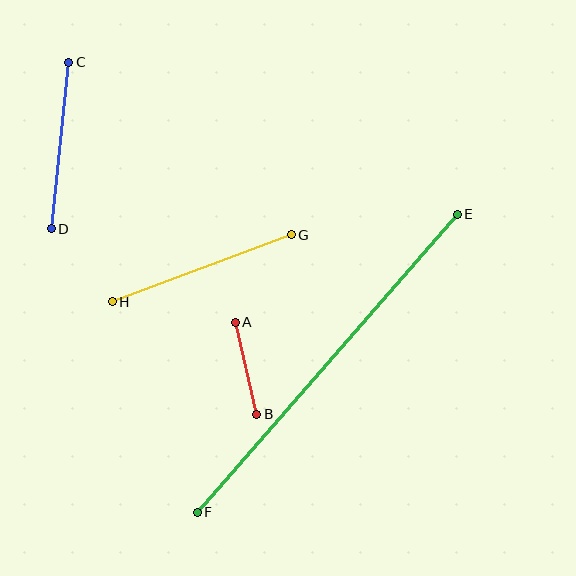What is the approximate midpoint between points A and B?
The midpoint is at approximately (246, 368) pixels.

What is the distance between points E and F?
The distance is approximately 395 pixels.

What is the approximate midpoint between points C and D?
The midpoint is at approximately (60, 146) pixels.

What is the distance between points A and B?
The distance is approximately 94 pixels.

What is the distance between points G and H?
The distance is approximately 191 pixels.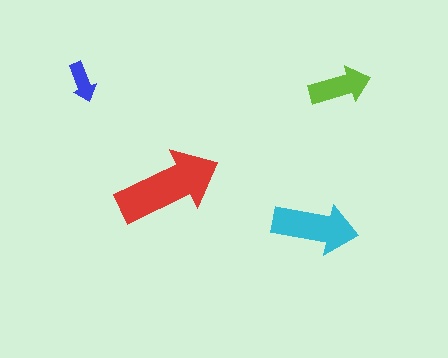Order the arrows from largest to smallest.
the red one, the cyan one, the lime one, the blue one.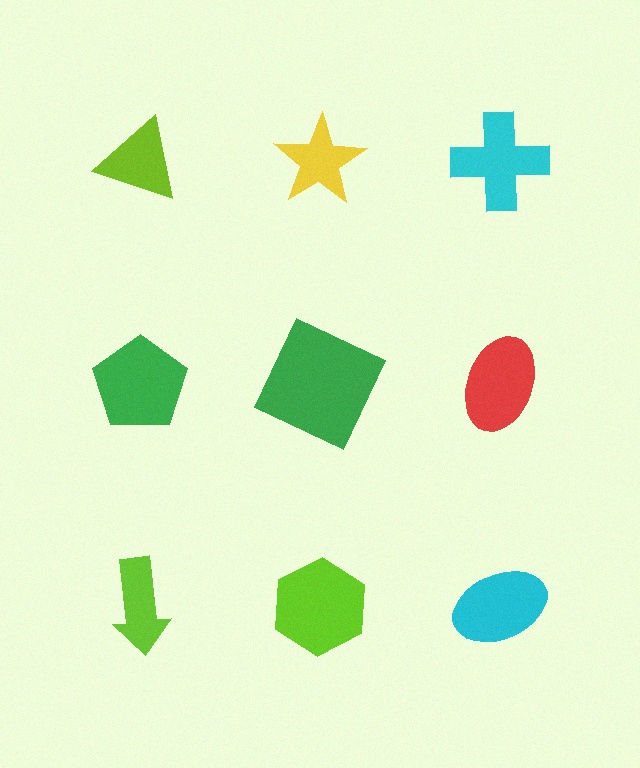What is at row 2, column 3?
A red ellipse.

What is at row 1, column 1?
A lime triangle.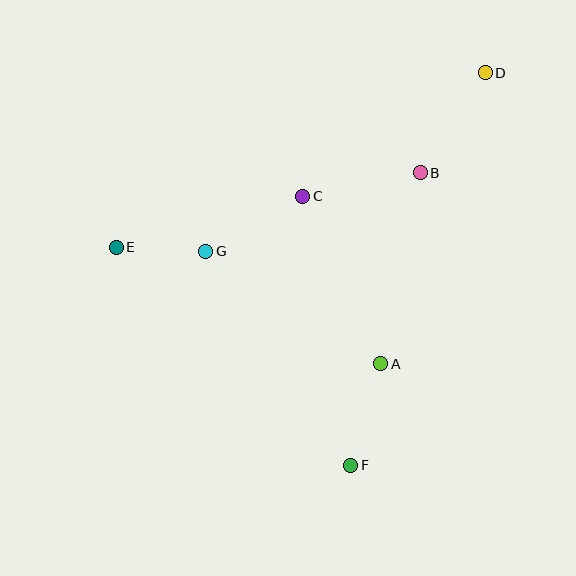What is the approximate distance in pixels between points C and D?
The distance between C and D is approximately 221 pixels.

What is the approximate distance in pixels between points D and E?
The distance between D and E is approximately 408 pixels.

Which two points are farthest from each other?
Points D and F are farthest from each other.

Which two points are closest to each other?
Points E and G are closest to each other.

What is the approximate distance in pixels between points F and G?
The distance between F and G is approximately 258 pixels.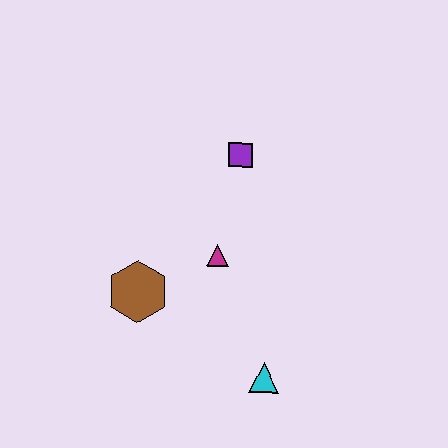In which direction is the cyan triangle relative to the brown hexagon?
The cyan triangle is to the right of the brown hexagon.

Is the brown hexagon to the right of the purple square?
No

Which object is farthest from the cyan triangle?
The purple square is farthest from the cyan triangle.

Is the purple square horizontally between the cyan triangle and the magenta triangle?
Yes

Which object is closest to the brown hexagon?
The magenta triangle is closest to the brown hexagon.